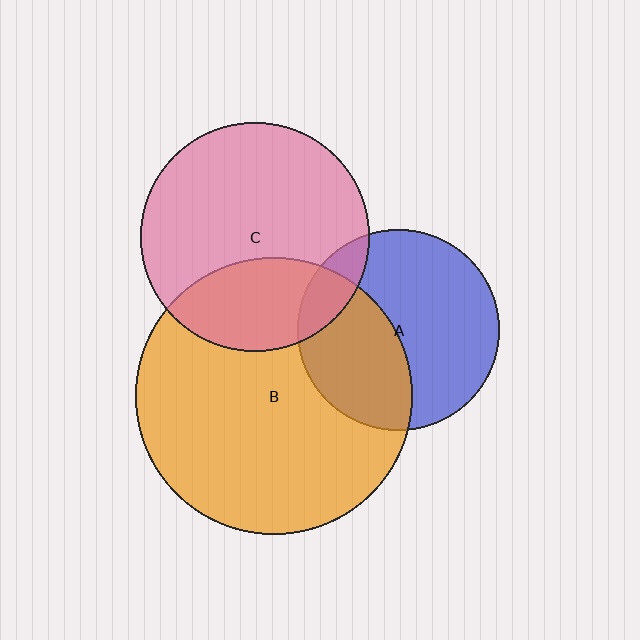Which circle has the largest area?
Circle B (orange).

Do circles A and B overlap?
Yes.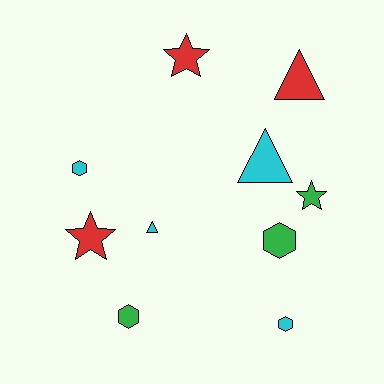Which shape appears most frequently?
Hexagon, with 4 objects.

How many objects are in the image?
There are 10 objects.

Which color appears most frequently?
Cyan, with 4 objects.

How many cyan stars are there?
There are no cyan stars.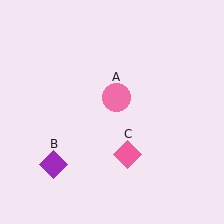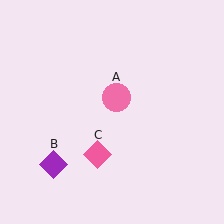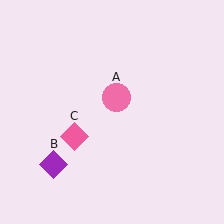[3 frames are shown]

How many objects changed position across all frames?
1 object changed position: pink diamond (object C).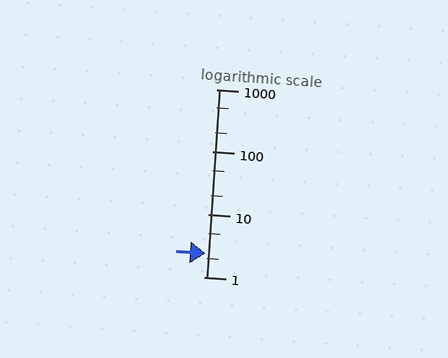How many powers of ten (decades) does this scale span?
The scale spans 3 decades, from 1 to 1000.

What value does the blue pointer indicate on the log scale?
The pointer indicates approximately 2.4.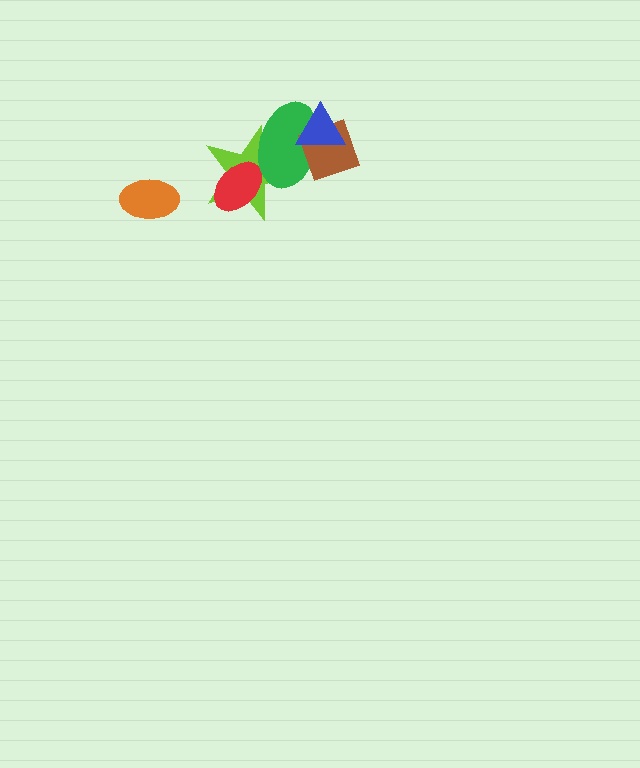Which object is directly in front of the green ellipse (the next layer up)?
The brown diamond is directly in front of the green ellipse.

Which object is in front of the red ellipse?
The green ellipse is in front of the red ellipse.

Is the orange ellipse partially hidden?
No, no other shape covers it.